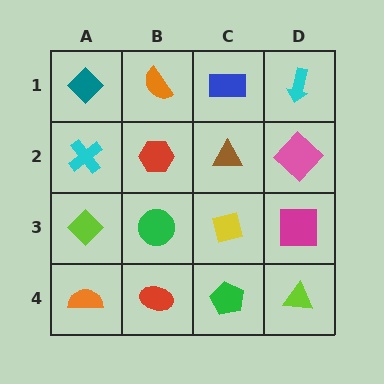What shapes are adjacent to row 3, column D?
A pink diamond (row 2, column D), a lime triangle (row 4, column D), a yellow square (row 3, column C).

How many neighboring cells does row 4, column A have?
2.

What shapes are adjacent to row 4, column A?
A lime diamond (row 3, column A), a red ellipse (row 4, column B).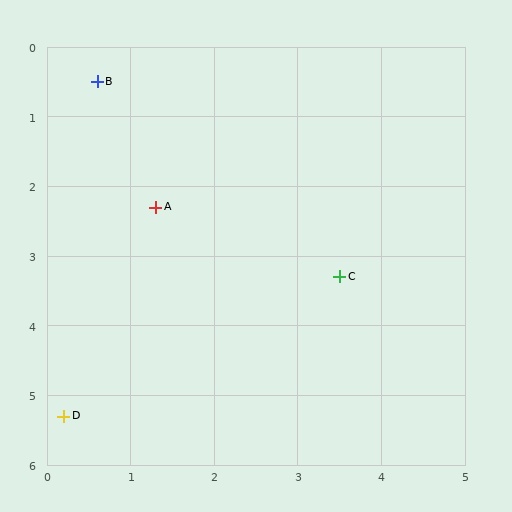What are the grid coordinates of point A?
Point A is at approximately (1.3, 2.3).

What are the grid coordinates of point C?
Point C is at approximately (3.5, 3.3).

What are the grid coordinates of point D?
Point D is at approximately (0.2, 5.3).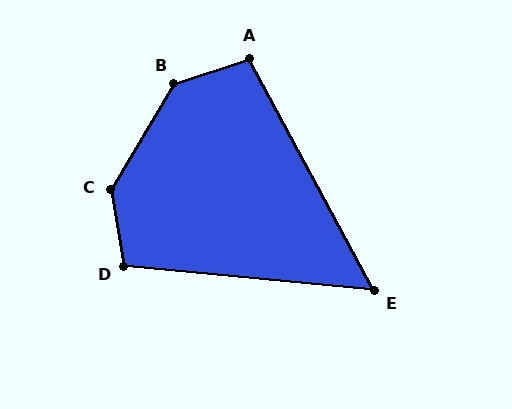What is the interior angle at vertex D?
Approximately 105 degrees (obtuse).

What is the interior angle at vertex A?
Approximately 100 degrees (obtuse).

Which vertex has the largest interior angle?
C, at approximately 140 degrees.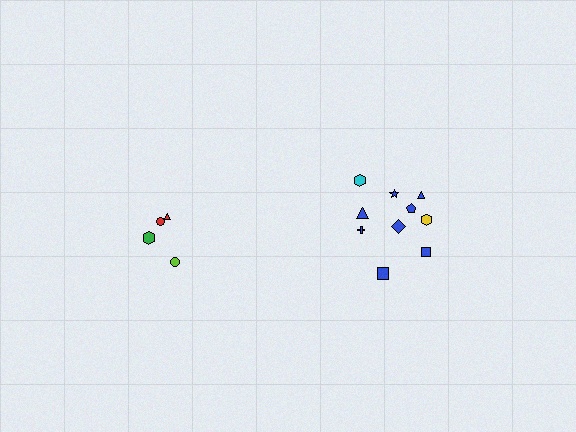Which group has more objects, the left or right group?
The right group.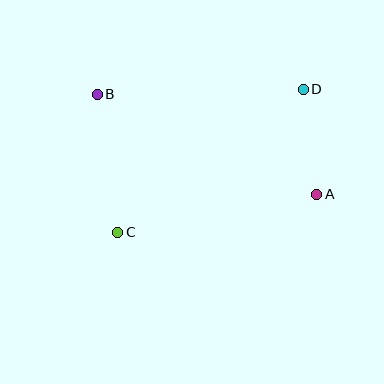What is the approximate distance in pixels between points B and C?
The distance between B and C is approximately 140 pixels.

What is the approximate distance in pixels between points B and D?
The distance between B and D is approximately 206 pixels.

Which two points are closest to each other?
Points A and D are closest to each other.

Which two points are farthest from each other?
Points A and B are farthest from each other.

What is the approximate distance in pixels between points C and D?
The distance between C and D is approximately 234 pixels.